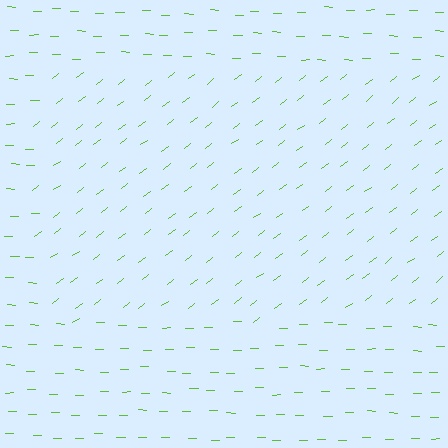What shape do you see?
I see a rectangle.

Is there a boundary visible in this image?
Yes, there is a texture boundary formed by a change in line orientation.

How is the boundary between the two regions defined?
The boundary is defined purely by a change in line orientation (approximately 38 degrees difference). All lines are the same color and thickness.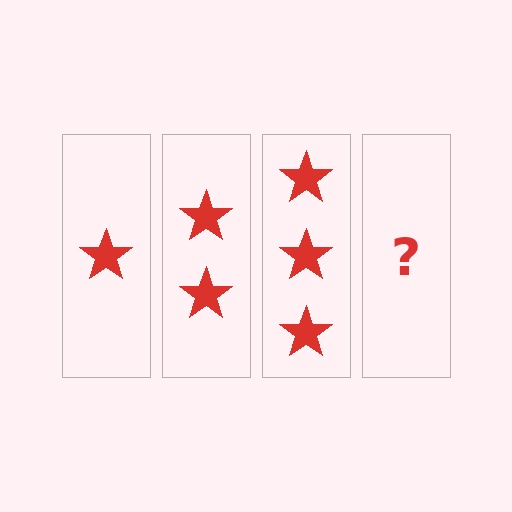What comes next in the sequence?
The next element should be 4 stars.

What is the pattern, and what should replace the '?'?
The pattern is that each step adds one more star. The '?' should be 4 stars.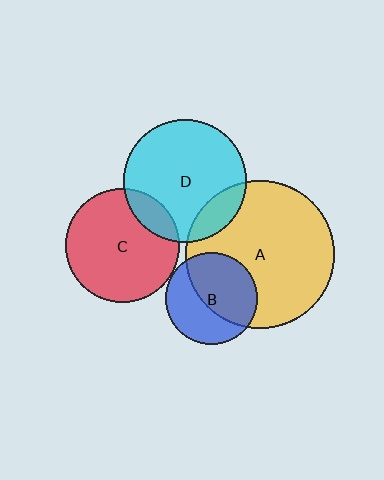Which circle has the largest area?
Circle A (yellow).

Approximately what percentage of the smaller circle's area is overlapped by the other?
Approximately 15%.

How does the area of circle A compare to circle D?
Approximately 1.5 times.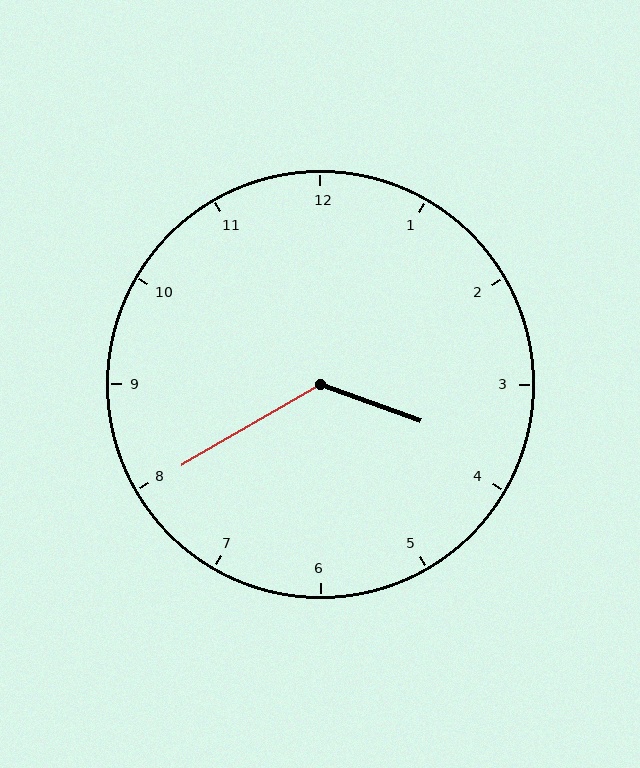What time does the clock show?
3:40.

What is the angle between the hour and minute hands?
Approximately 130 degrees.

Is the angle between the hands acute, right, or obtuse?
It is obtuse.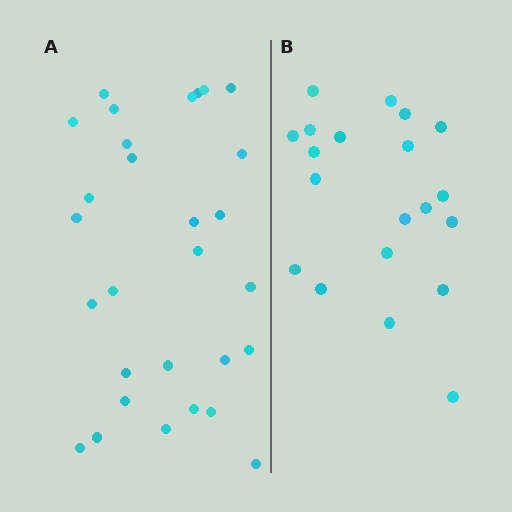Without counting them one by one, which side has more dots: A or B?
Region A (the left region) has more dots.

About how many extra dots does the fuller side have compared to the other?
Region A has roughly 8 or so more dots than region B.